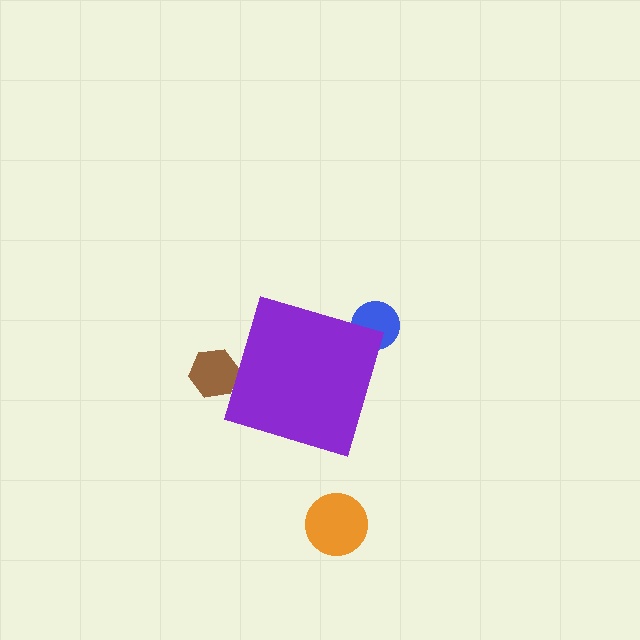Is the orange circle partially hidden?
No, the orange circle is fully visible.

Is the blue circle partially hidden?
Yes, the blue circle is partially hidden behind the purple diamond.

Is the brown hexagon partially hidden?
Yes, the brown hexagon is partially hidden behind the purple diamond.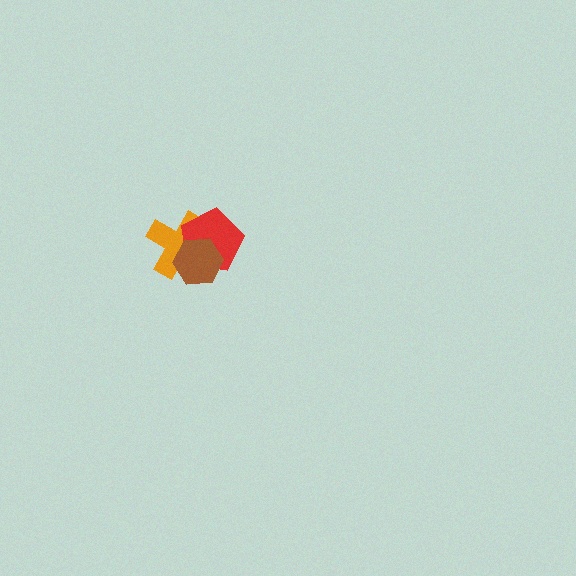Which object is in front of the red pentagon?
The brown hexagon is in front of the red pentagon.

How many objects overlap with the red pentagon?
2 objects overlap with the red pentagon.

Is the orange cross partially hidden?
Yes, it is partially covered by another shape.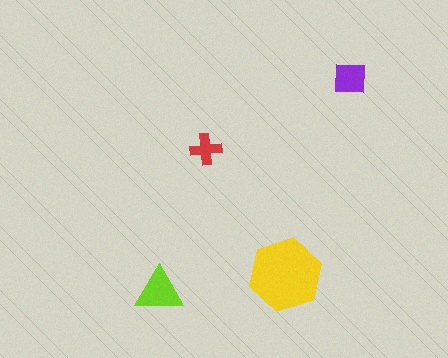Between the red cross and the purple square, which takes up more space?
The purple square.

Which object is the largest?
The yellow hexagon.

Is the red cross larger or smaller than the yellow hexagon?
Smaller.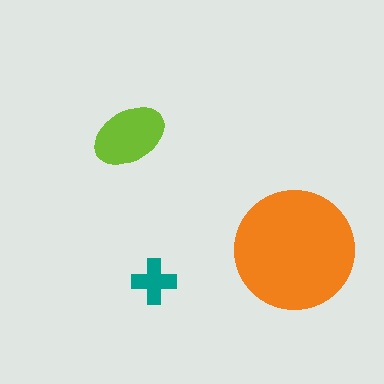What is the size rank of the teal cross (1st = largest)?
3rd.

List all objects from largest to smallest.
The orange circle, the lime ellipse, the teal cross.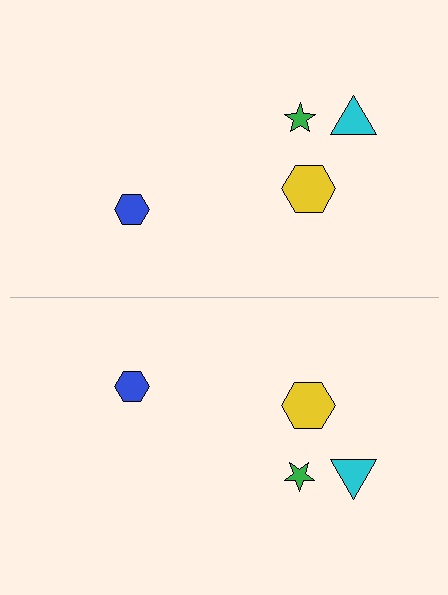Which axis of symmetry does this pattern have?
The pattern has a horizontal axis of symmetry running through the center of the image.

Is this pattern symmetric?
Yes, this pattern has bilateral (reflection) symmetry.